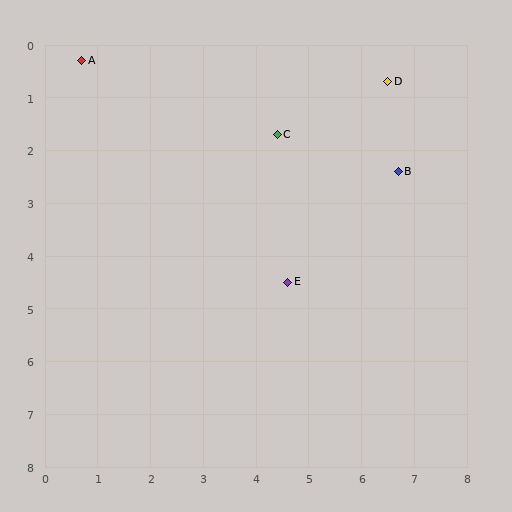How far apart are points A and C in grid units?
Points A and C are about 4.0 grid units apart.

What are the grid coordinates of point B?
Point B is at approximately (6.7, 2.4).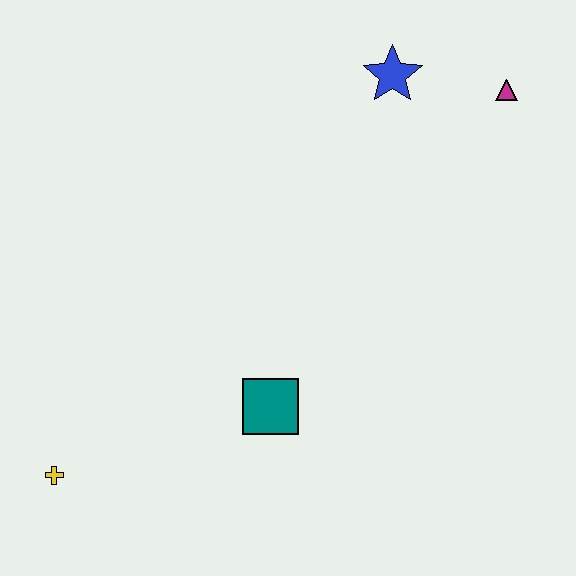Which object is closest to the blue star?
The magenta triangle is closest to the blue star.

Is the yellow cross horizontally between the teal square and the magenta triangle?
No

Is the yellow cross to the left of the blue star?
Yes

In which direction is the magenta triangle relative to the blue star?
The magenta triangle is to the right of the blue star.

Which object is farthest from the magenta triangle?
The yellow cross is farthest from the magenta triangle.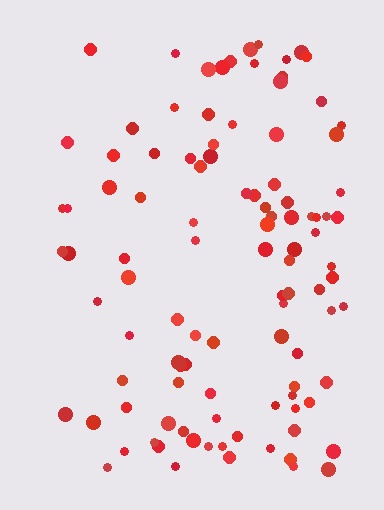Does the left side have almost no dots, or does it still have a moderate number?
Still a moderate number, just noticeably fewer than the right.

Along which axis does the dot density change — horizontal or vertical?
Horizontal.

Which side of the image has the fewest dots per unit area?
The left.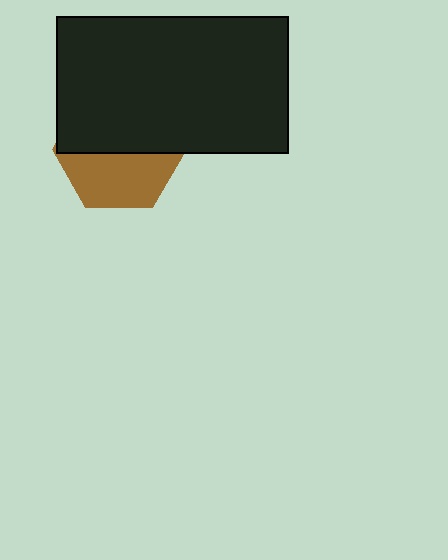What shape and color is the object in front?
The object in front is a black rectangle.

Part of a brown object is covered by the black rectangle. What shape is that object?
It is a hexagon.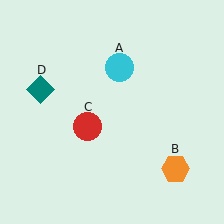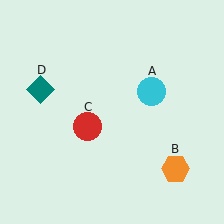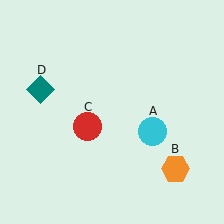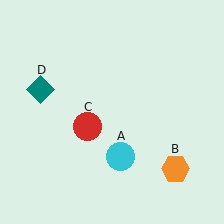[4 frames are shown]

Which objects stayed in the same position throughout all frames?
Orange hexagon (object B) and red circle (object C) and teal diamond (object D) remained stationary.